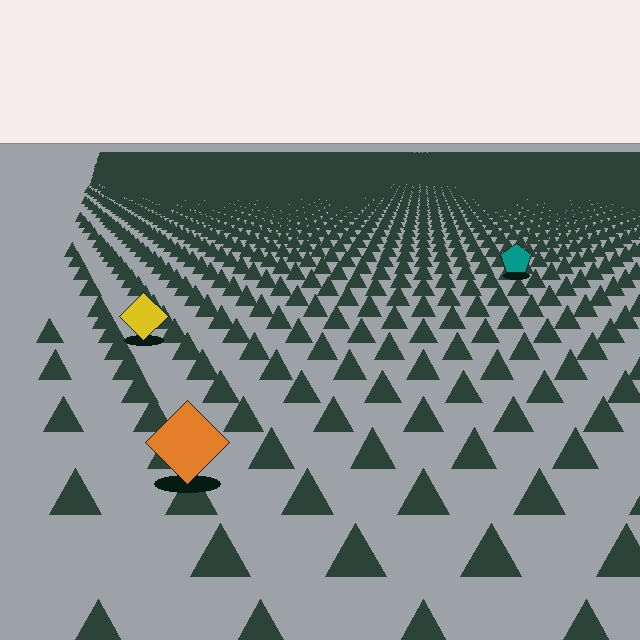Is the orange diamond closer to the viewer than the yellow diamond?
Yes. The orange diamond is closer — you can tell from the texture gradient: the ground texture is coarser near it.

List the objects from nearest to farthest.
From nearest to farthest: the orange diamond, the yellow diamond, the teal pentagon.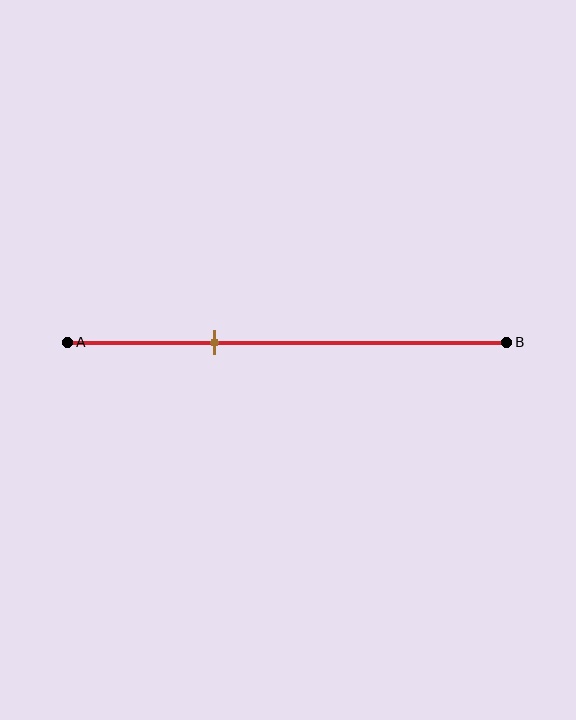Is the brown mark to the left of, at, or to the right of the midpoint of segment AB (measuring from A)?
The brown mark is to the left of the midpoint of segment AB.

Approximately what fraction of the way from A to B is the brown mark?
The brown mark is approximately 35% of the way from A to B.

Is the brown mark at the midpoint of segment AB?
No, the mark is at about 35% from A, not at the 50% midpoint.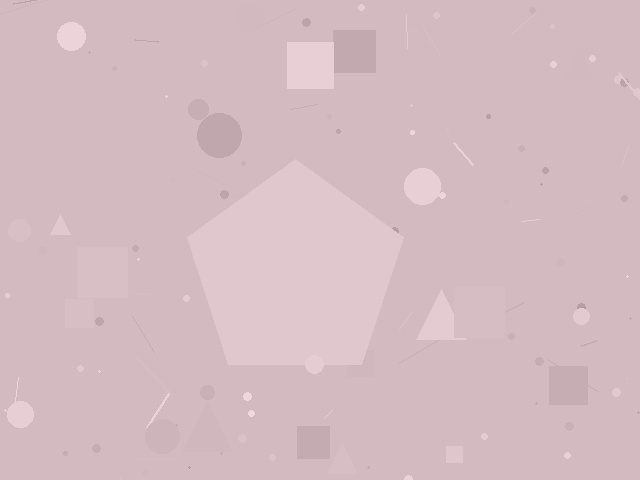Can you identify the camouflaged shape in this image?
The camouflaged shape is a pentagon.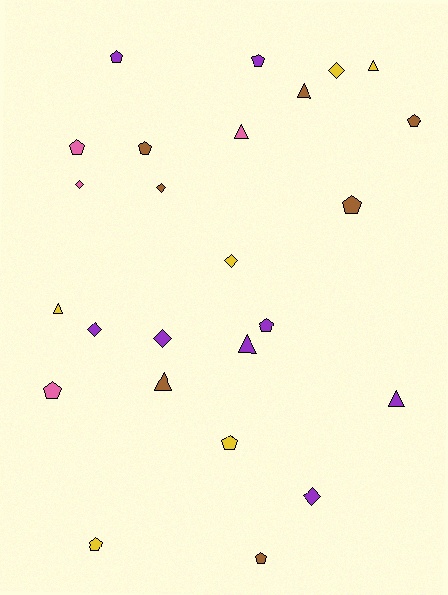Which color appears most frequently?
Purple, with 8 objects.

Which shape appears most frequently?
Pentagon, with 11 objects.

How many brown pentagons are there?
There are 4 brown pentagons.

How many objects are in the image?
There are 25 objects.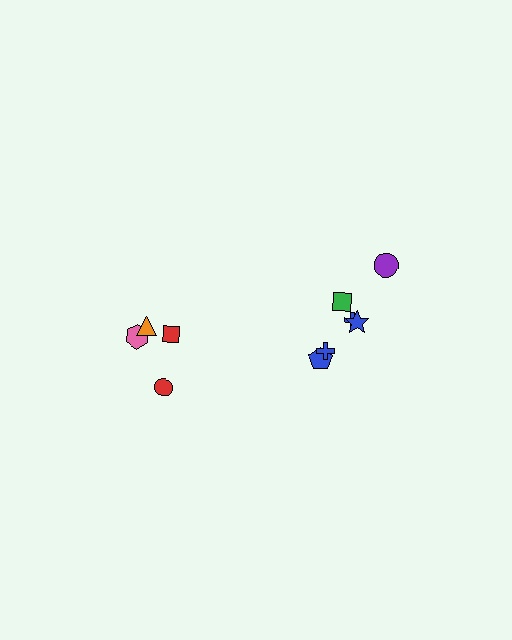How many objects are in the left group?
There are 4 objects.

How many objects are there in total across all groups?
There are 10 objects.